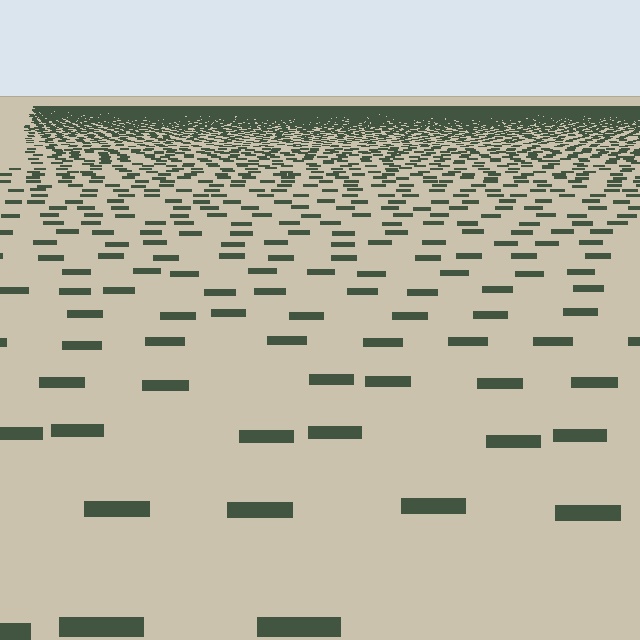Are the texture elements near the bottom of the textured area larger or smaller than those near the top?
Larger. Near the bottom, elements are closer to the viewer and appear at a bigger on-screen size.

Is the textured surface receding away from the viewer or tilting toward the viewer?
The surface is receding away from the viewer. Texture elements get smaller and denser toward the top.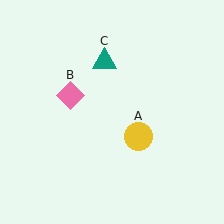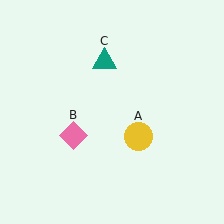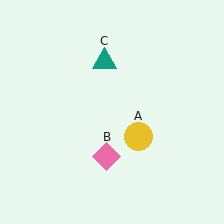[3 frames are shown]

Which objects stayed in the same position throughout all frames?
Yellow circle (object A) and teal triangle (object C) remained stationary.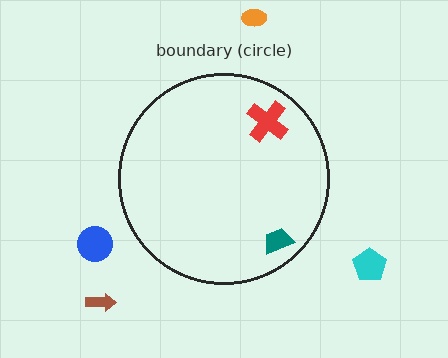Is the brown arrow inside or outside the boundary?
Outside.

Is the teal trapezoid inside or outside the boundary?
Inside.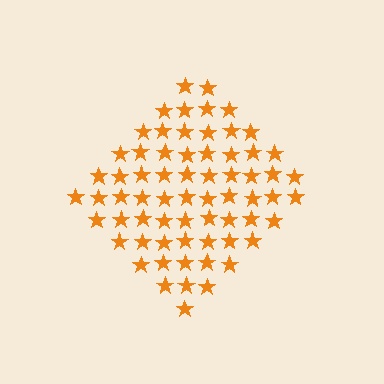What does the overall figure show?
The overall figure shows a diamond.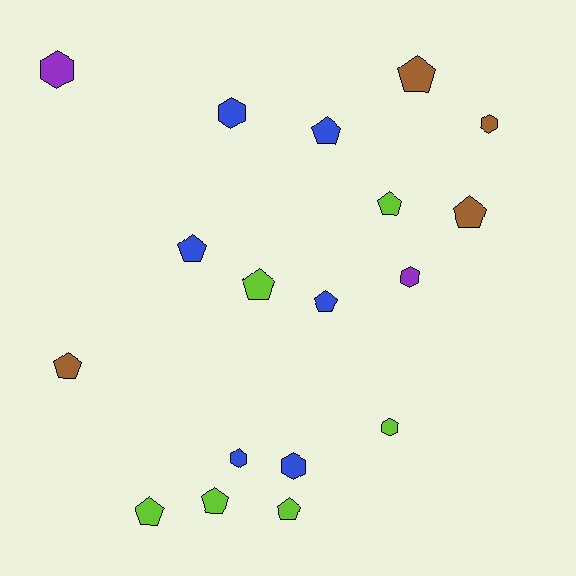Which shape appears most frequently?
Pentagon, with 11 objects.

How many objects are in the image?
There are 18 objects.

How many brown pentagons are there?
There are 3 brown pentagons.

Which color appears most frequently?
Lime, with 6 objects.